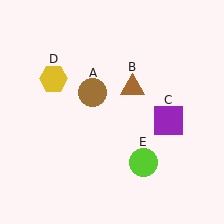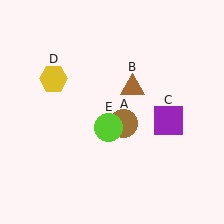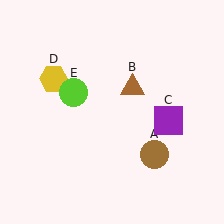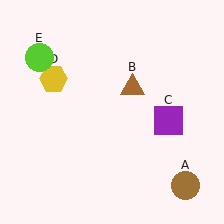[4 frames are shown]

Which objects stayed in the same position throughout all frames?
Brown triangle (object B) and purple square (object C) and yellow hexagon (object D) remained stationary.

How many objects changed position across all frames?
2 objects changed position: brown circle (object A), lime circle (object E).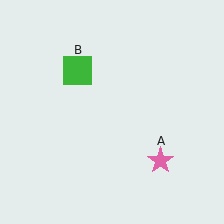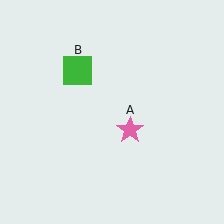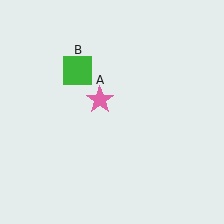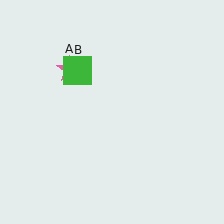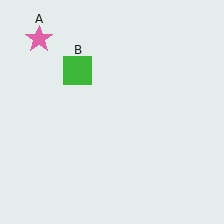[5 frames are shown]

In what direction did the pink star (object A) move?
The pink star (object A) moved up and to the left.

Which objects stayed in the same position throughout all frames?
Green square (object B) remained stationary.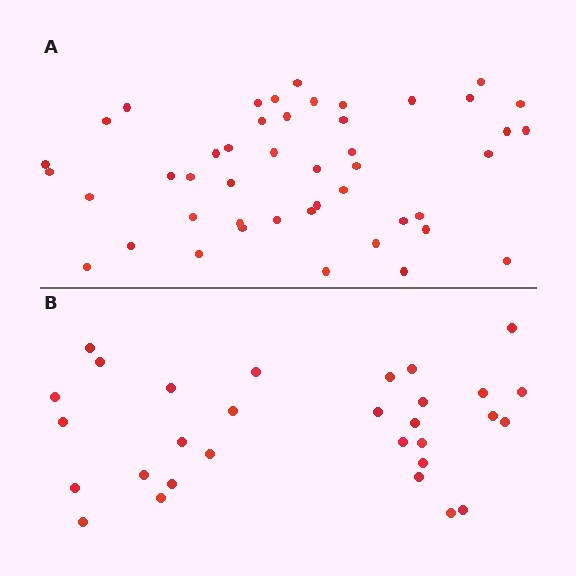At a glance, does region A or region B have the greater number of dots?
Region A (the top region) has more dots.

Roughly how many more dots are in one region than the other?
Region A has approximately 15 more dots than region B.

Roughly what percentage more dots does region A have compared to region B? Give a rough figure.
About 55% more.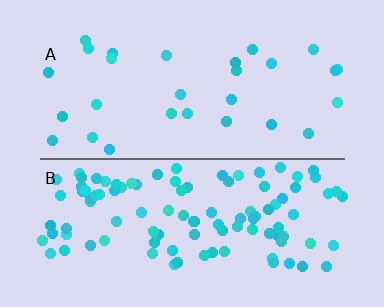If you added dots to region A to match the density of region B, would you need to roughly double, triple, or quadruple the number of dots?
Approximately quadruple.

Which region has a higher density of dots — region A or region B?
B (the bottom).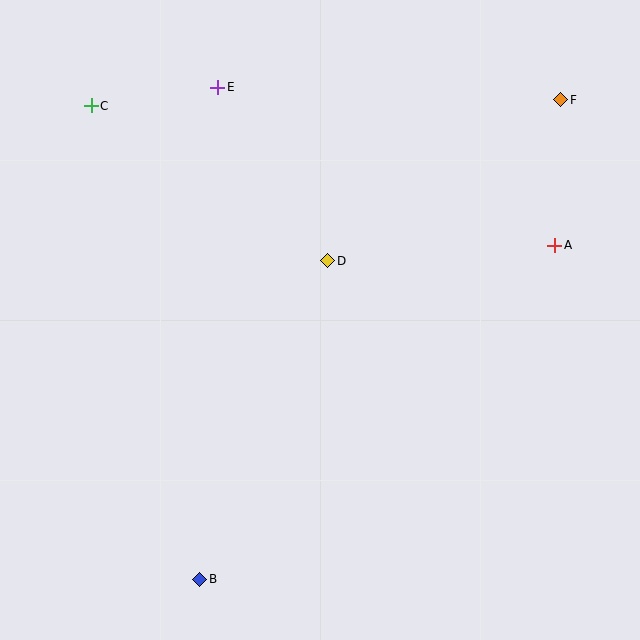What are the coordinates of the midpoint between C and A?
The midpoint between C and A is at (323, 175).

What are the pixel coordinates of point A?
Point A is at (555, 245).